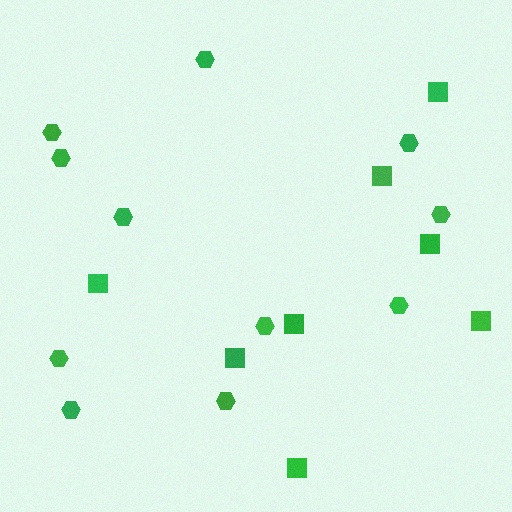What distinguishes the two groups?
There are 2 groups: one group of hexagons (11) and one group of squares (8).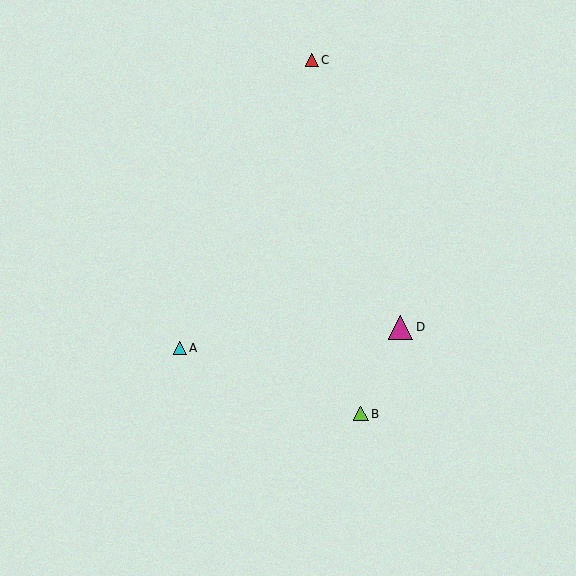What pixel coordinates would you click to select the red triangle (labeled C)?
Click at (312, 60) to select the red triangle C.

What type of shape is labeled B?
Shape B is a lime triangle.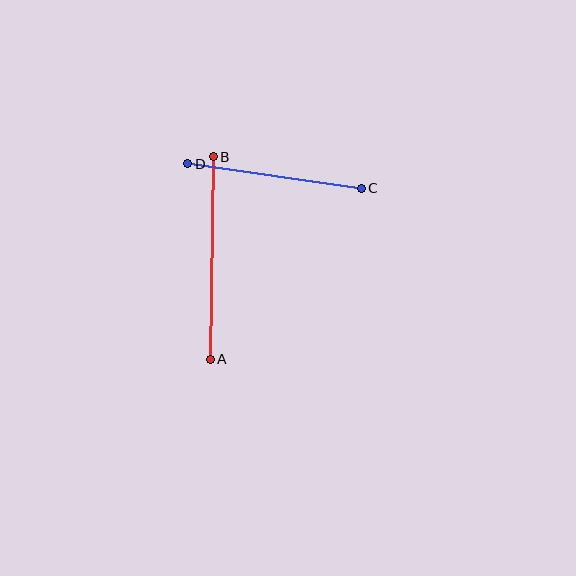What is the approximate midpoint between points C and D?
The midpoint is at approximately (274, 176) pixels.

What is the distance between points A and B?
The distance is approximately 202 pixels.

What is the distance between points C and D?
The distance is approximately 175 pixels.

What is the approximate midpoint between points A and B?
The midpoint is at approximately (212, 258) pixels.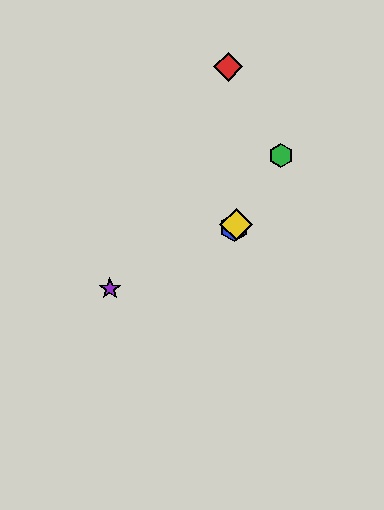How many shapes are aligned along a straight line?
3 shapes (the blue hexagon, the green hexagon, the yellow diamond) are aligned along a straight line.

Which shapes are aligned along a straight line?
The blue hexagon, the green hexagon, the yellow diamond are aligned along a straight line.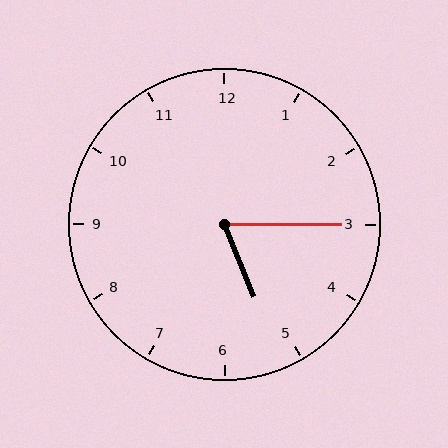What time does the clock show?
5:15.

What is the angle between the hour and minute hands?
Approximately 68 degrees.